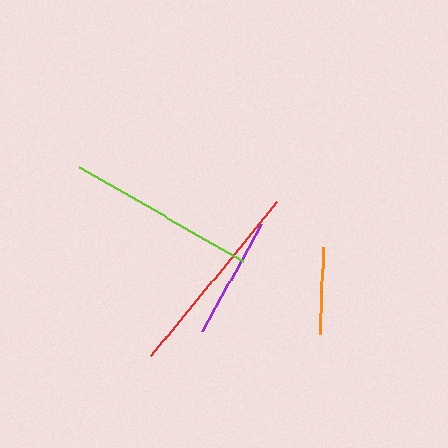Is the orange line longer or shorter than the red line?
The red line is longer than the orange line.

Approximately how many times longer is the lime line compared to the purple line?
The lime line is approximately 1.5 times the length of the purple line.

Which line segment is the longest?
The red line is the longest at approximately 199 pixels.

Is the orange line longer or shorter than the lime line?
The lime line is longer than the orange line.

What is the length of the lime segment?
The lime segment is approximately 189 pixels long.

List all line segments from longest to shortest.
From longest to shortest: red, lime, purple, orange.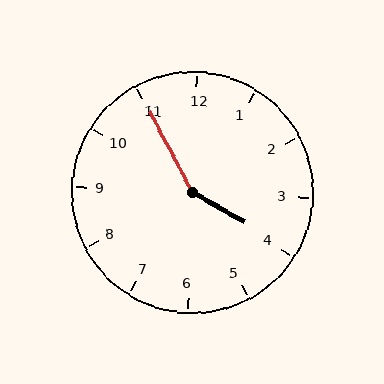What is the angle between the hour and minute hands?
Approximately 148 degrees.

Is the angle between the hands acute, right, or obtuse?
It is obtuse.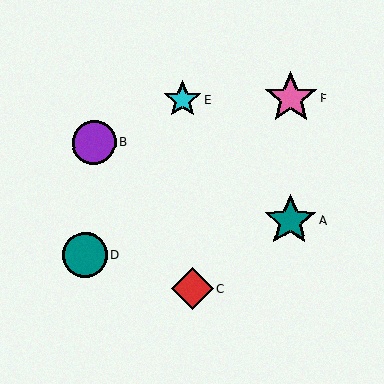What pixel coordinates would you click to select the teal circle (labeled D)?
Click at (85, 255) to select the teal circle D.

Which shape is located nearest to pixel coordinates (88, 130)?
The purple circle (labeled B) at (94, 142) is nearest to that location.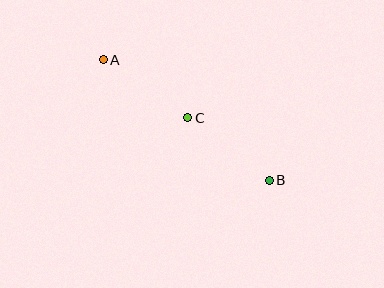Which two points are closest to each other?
Points A and C are closest to each other.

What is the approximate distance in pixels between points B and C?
The distance between B and C is approximately 103 pixels.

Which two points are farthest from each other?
Points A and B are farthest from each other.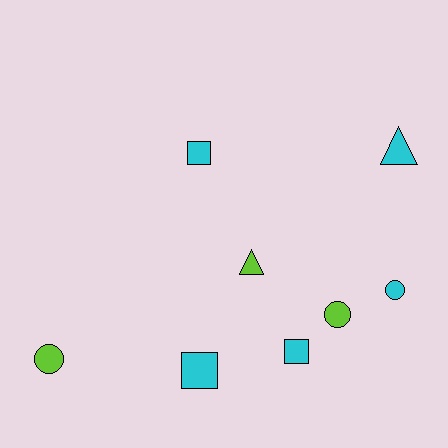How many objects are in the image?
There are 8 objects.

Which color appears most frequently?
Cyan, with 5 objects.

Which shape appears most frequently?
Circle, with 3 objects.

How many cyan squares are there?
There are 3 cyan squares.